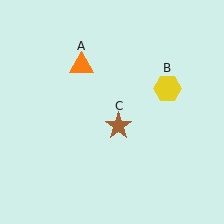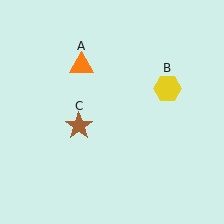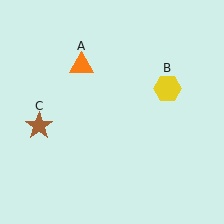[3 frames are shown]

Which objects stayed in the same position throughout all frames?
Orange triangle (object A) and yellow hexagon (object B) remained stationary.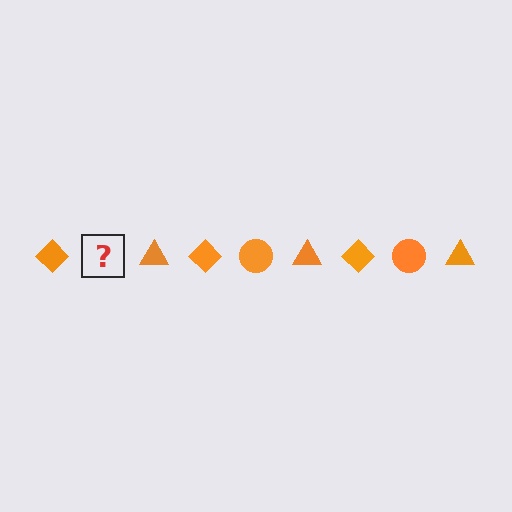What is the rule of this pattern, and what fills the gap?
The rule is that the pattern cycles through diamond, circle, triangle shapes in orange. The gap should be filled with an orange circle.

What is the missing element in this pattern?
The missing element is an orange circle.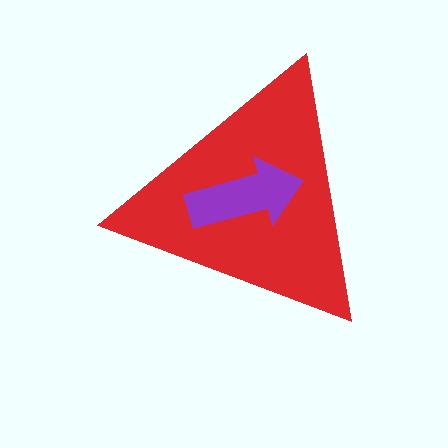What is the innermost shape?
The purple arrow.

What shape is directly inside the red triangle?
The purple arrow.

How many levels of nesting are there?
2.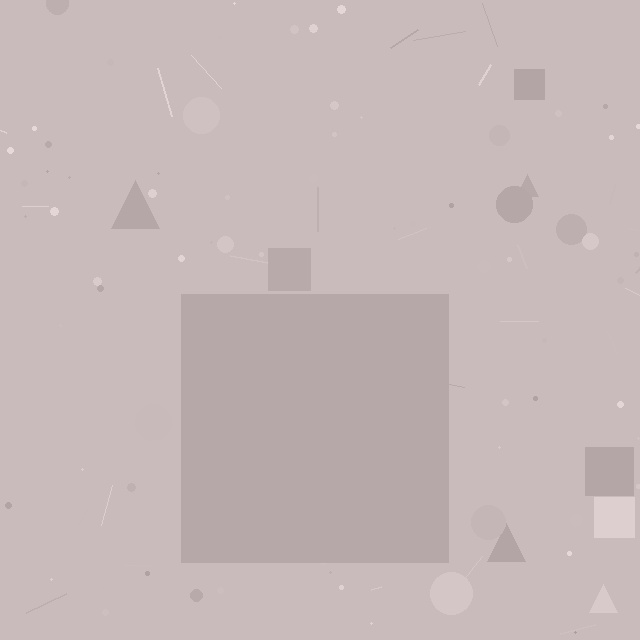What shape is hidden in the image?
A square is hidden in the image.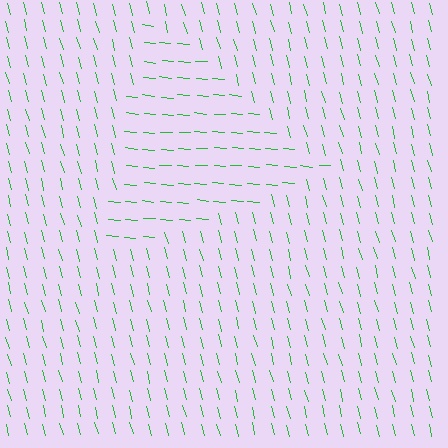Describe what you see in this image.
The image is filled with small green line segments. A triangle region in the image has lines oriented differently from the surrounding lines, creating a visible texture boundary.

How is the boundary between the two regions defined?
The boundary is defined purely by a change in line orientation (approximately 70 degrees difference). All lines are the same color and thickness.